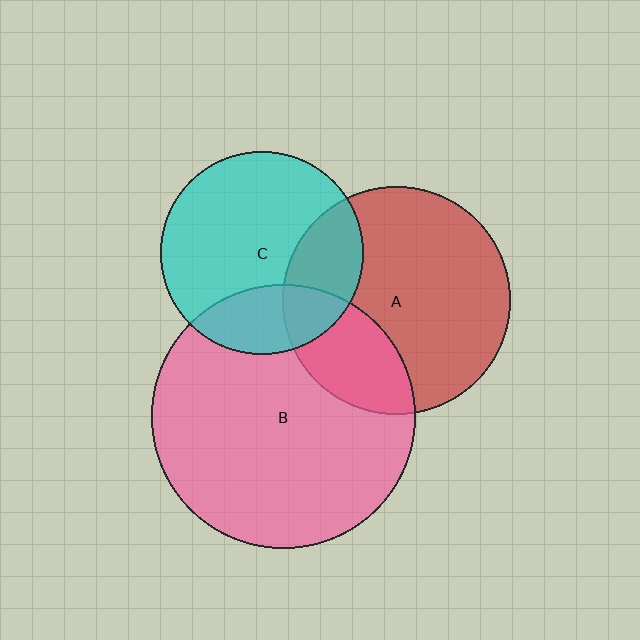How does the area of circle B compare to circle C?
Approximately 1.7 times.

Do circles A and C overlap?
Yes.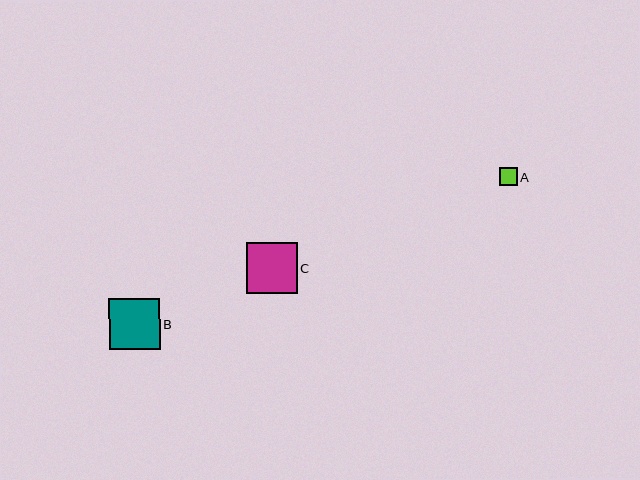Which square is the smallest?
Square A is the smallest with a size of approximately 18 pixels.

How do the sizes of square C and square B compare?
Square C and square B are approximately the same size.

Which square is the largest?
Square C is the largest with a size of approximately 51 pixels.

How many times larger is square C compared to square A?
Square C is approximately 2.8 times the size of square A.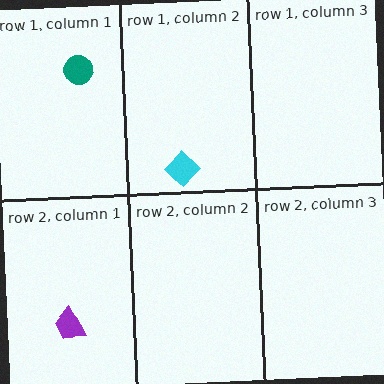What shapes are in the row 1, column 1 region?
The teal circle.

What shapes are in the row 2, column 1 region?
The purple trapezoid.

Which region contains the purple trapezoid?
The row 2, column 1 region.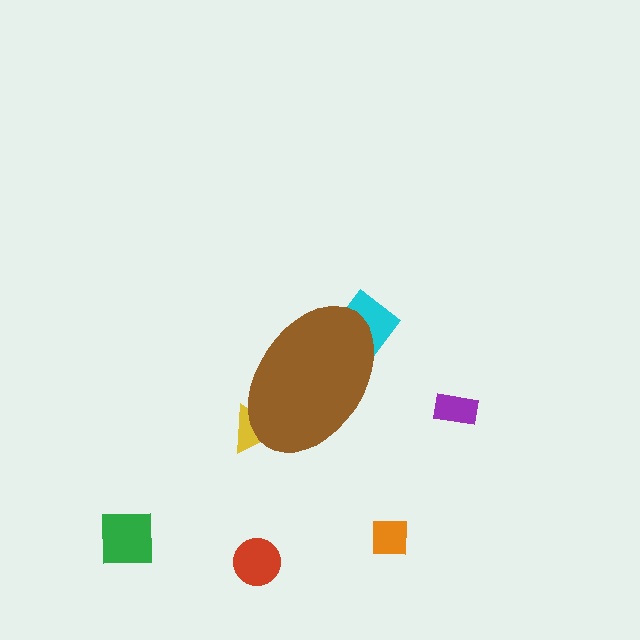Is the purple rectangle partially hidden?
No, the purple rectangle is fully visible.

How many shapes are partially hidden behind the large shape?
2 shapes are partially hidden.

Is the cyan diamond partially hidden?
Yes, the cyan diamond is partially hidden behind the brown ellipse.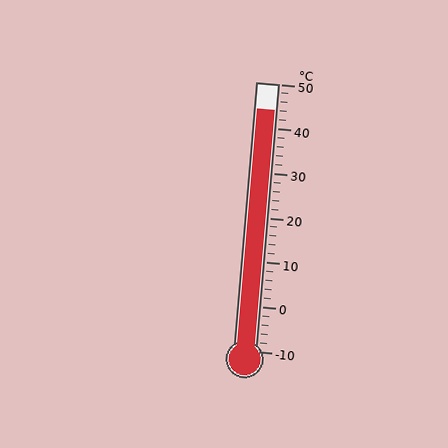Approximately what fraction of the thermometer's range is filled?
The thermometer is filled to approximately 90% of its range.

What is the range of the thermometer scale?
The thermometer scale ranges from -10°C to 50°C.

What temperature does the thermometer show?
The thermometer shows approximately 44°C.